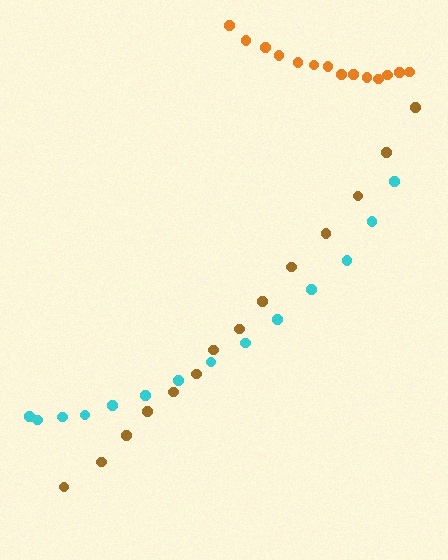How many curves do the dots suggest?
There are 3 distinct paths.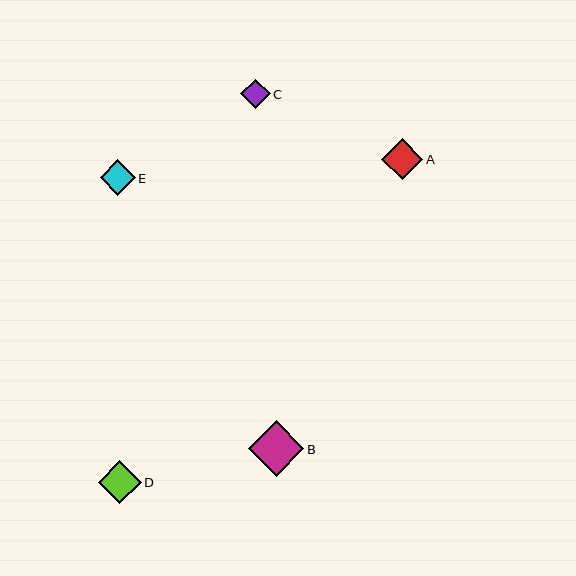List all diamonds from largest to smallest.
From largest to smallest: B, D, A, E, C.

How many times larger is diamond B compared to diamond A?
Diamond B is approximately 1.3 times the size of diamond A.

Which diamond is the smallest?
Diamond C is the smallest with a size of approximately 30 pixels.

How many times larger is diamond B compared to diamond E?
Diamond B is approximately 1.6 times the size of diamond E.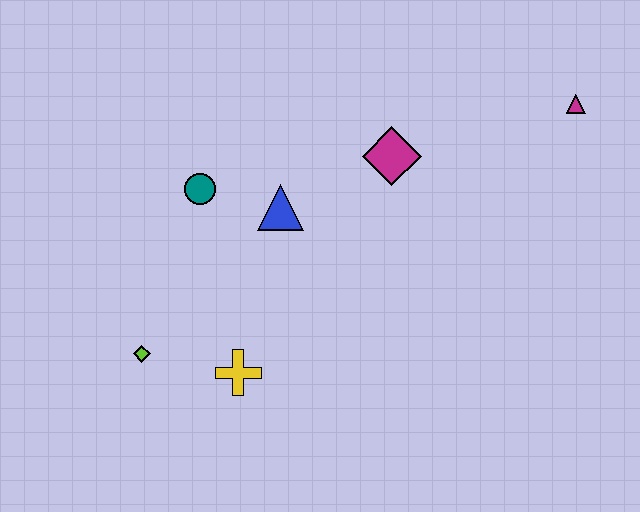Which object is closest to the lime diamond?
The yellow cross is closest to the lime diamond.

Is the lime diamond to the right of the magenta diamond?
No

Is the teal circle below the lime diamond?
No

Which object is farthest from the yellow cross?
The magenta triangle is farthest from the yellow cross.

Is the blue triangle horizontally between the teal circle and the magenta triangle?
Yes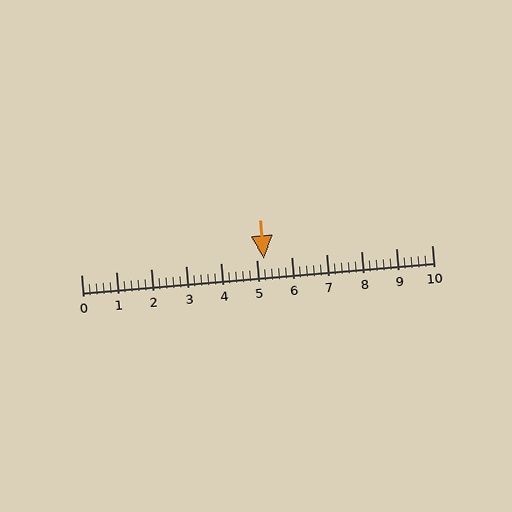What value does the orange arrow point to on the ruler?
The orange arrow points to approximately 5.2.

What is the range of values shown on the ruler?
The ruler shows values from 0 to 10.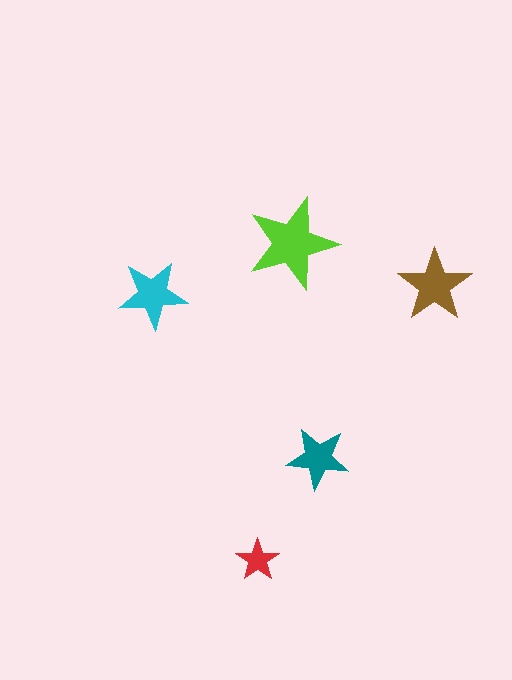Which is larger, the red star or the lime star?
The lime one.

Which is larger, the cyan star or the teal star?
The cyan one.